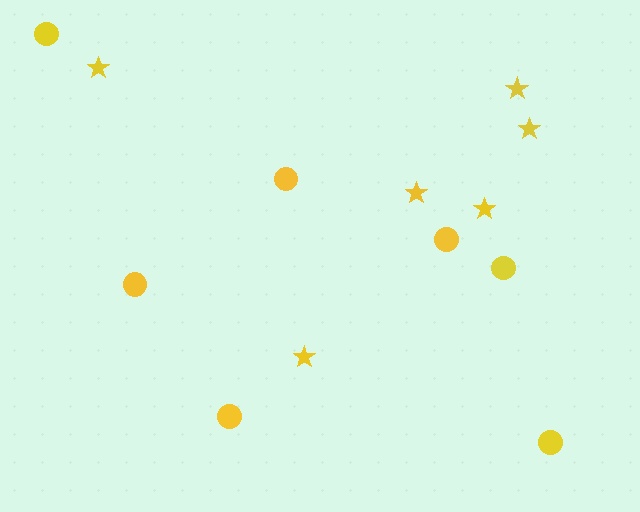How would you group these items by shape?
There are 2 groups: one group of stars (6) and one group of circles (7).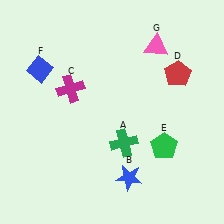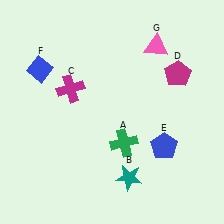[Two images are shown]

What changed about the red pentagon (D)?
In Image 1, D is red. In Image 2, it changed to magenta.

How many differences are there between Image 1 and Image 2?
There are 3 differences between the two images.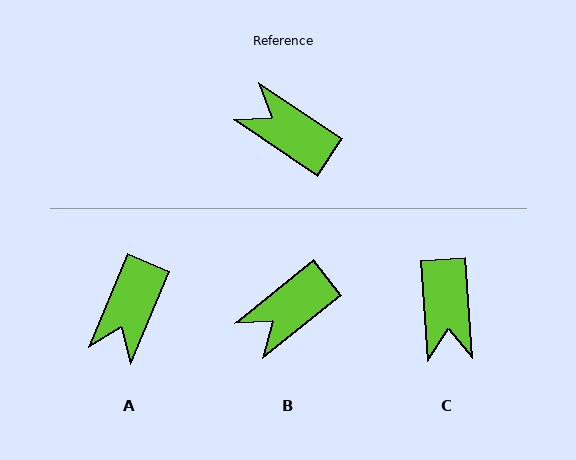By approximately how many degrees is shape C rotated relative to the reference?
Approximately 128 degrees counter-clockwise.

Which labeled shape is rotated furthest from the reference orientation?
C, about 128 degrees away.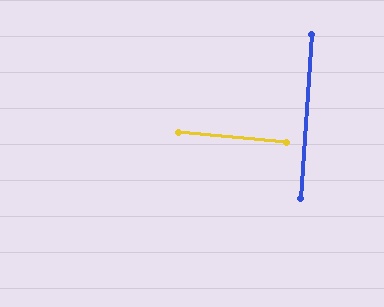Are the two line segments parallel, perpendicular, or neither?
Perpendicular — they meet at approximately 88°.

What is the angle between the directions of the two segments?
Approximately 88 degrees.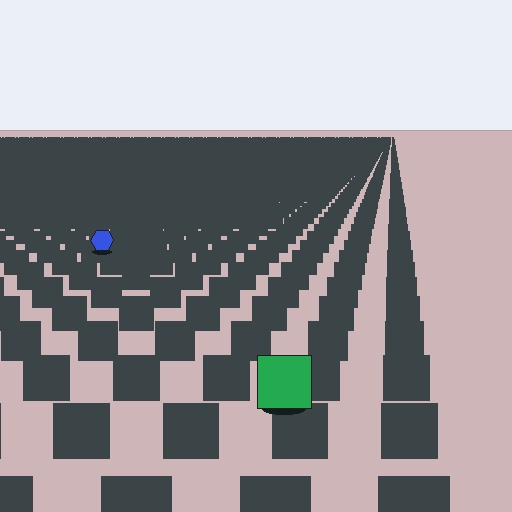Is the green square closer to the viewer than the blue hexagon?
Yes. The green square is closer — you can tell from the texture gradient: the ground texture is coarser near it.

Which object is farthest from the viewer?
The blue hexagon is farthest from the viewer. It appears smaller and the ground texture around it is denser.